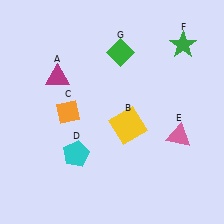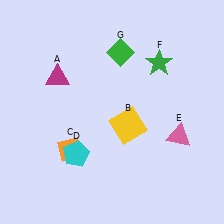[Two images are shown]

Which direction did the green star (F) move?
The green star (F) moved left.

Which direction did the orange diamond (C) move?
The orange diamond (C) moved down.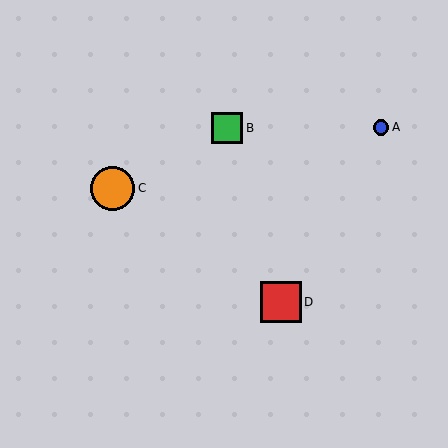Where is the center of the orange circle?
The center of the orange circle is at (113, 188).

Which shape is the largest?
The orange circle (labeled C) is the largest.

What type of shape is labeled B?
Shape B is a green square.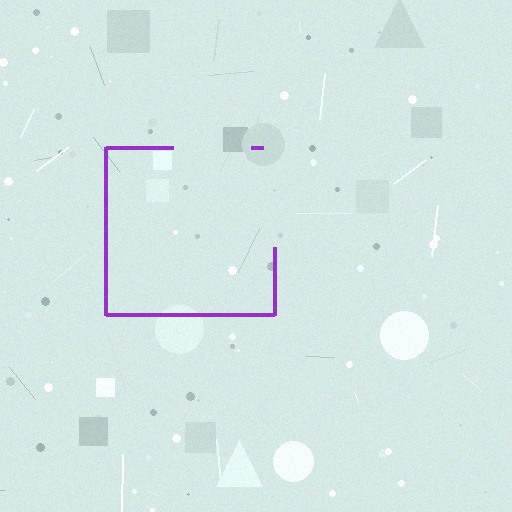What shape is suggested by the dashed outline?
The dashed outline suggests a square.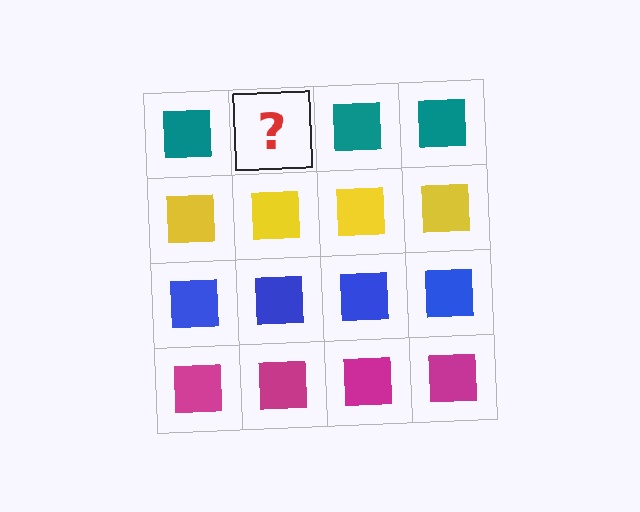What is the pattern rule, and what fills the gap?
The rule is that each row has a consistent color. The gap should be filled with a teal square.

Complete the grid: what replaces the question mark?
The question mark should be replaced with a teal square.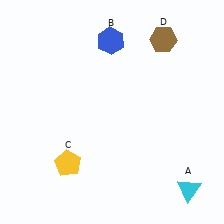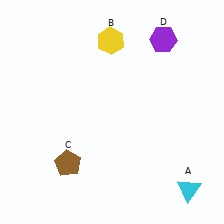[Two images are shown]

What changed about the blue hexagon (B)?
In Image 1, B is blue. In Image 2, it changed to yellow.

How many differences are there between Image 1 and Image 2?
There are 3 differences between the two images.